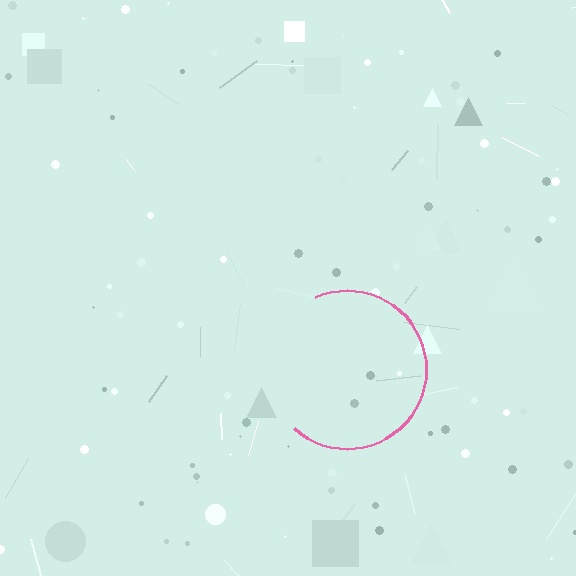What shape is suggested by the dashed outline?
The dashed outline suggests a circle.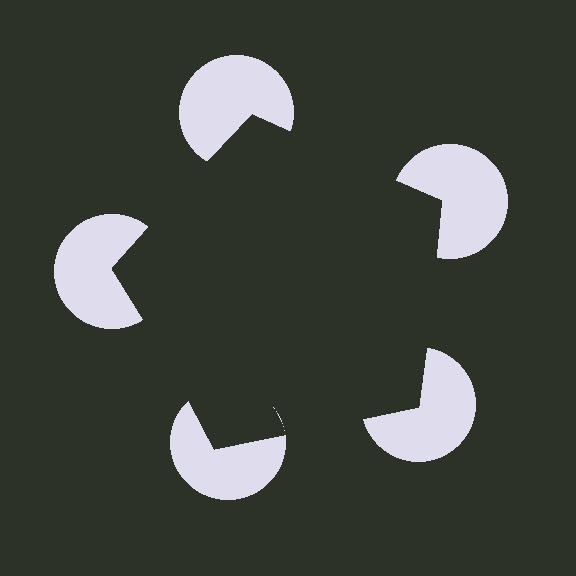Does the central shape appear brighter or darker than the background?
It typically appears slightly darker than the background, even though no actual brightness change is drawn.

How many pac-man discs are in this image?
There are 5 — one at each vertex of the illusory pentagon.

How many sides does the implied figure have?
5 sides.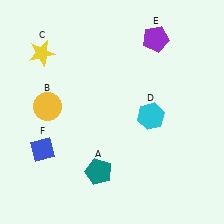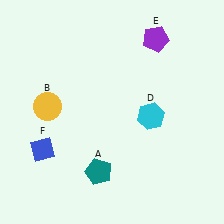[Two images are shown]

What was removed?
The yellow star (C) was removed in Image 2.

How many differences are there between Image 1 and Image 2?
There is 1 difference between the two images.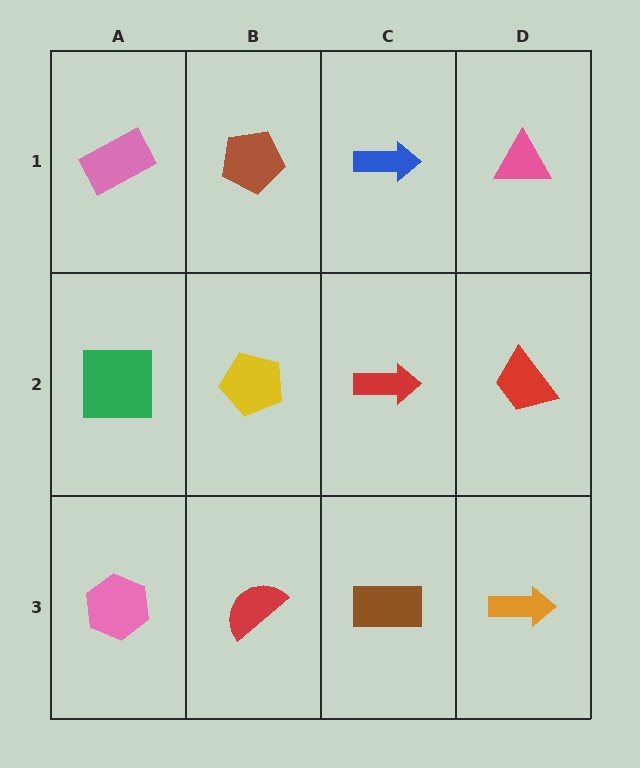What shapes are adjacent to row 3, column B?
A yellow pentagon (row 2, column B), a pink hexagon (row 3, column A), a brown rectangle (row 3, column C).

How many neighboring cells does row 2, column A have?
3.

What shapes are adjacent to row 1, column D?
A red trapezoid (row 2, column D), a blue arrow (row 1, column C).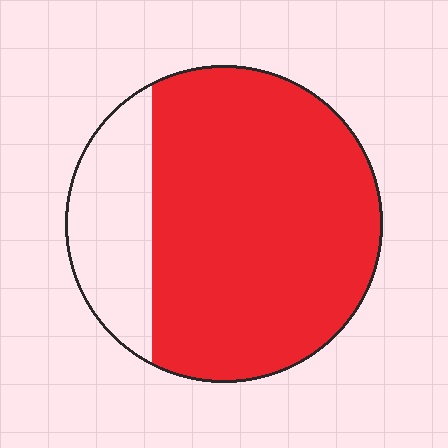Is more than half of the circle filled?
Yes.